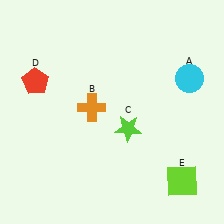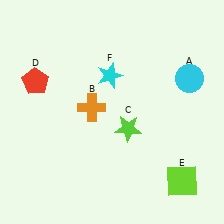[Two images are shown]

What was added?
A cyan star (F) was added in Image 2.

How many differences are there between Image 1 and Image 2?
There is 1 difference between the two images.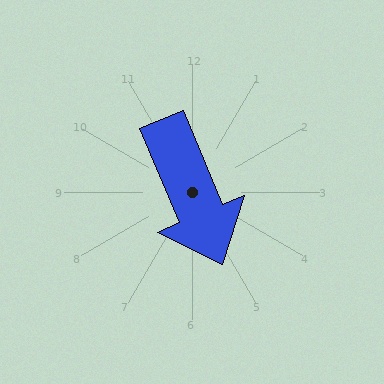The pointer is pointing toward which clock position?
Roughly 5 o'clock.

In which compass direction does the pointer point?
Southeast.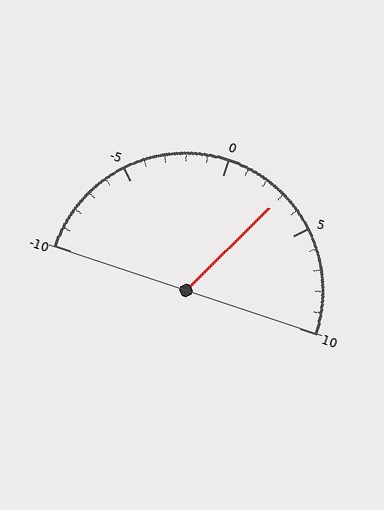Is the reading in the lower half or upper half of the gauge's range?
The reading is in the upper half of the range (-10 to 10).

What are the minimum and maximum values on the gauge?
The gauge ranges from -10 to 10.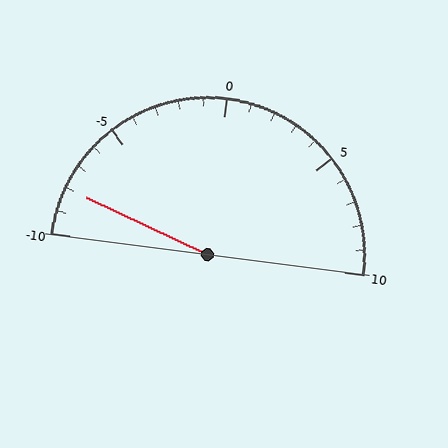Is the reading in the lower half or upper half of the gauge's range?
The reading is in the lower half of the range (-10 to 10).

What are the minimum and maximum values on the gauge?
The gauge ranges from -10 to 10.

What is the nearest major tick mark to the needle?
The nearest major tick mark is -10.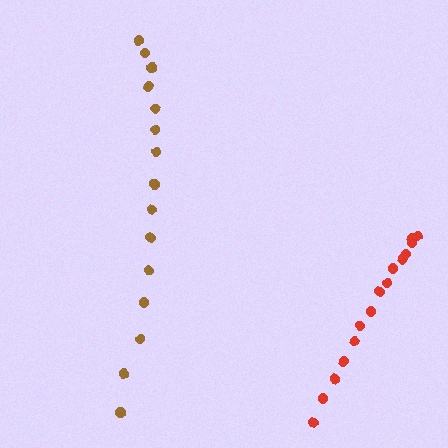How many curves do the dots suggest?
There are 2 distinct paths.